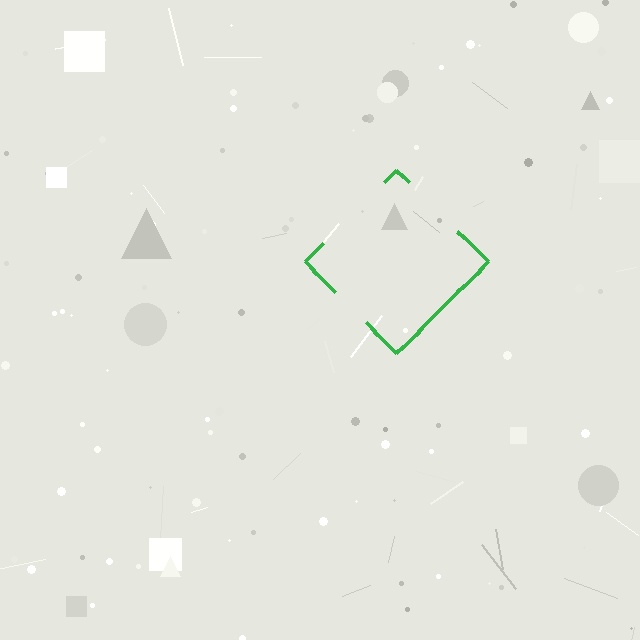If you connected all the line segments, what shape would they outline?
They would outline a diamond.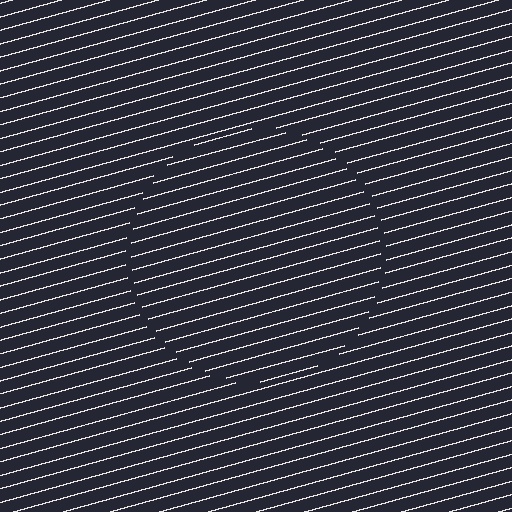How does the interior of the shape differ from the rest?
The interior of the shape contains the same grating, shifted by half a period — the contour is defined by the phase discontinuity where line-ends from the inner and outer gratings abut.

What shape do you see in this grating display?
An illusory circle. The interior of the shape contains the same grating, shifted by half a period — the contour is defined by the phase discontinuity where line-ends from the inner and outer gratings abut.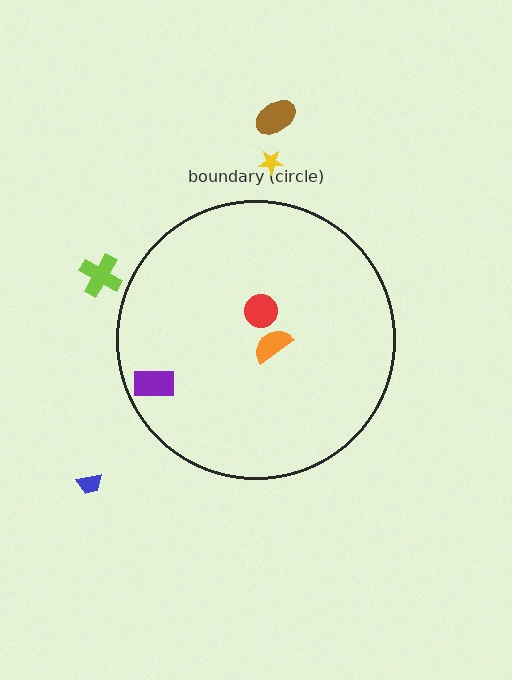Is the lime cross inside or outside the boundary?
Outside.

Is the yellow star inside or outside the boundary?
Outside.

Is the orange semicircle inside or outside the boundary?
Inside.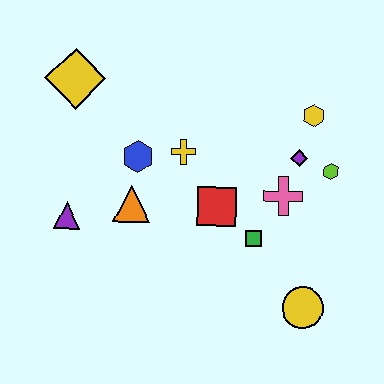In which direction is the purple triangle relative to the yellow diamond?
The purple triangle is below the yellow diamond.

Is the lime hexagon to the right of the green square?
Yes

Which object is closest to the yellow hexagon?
The purple diamond is closest to the yellow hexagon.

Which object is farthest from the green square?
The yellow diamond is farthest from the green square.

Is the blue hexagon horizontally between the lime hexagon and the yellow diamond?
Yes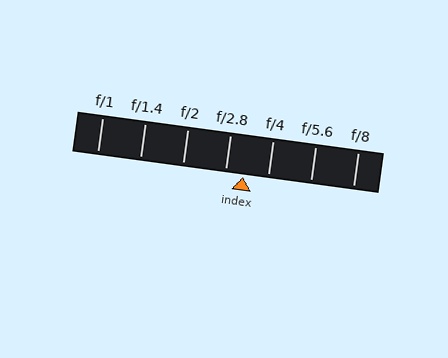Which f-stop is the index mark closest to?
The index mark is closest to f/2.8.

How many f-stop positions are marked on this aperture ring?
There are 7 f-stop positions marked.